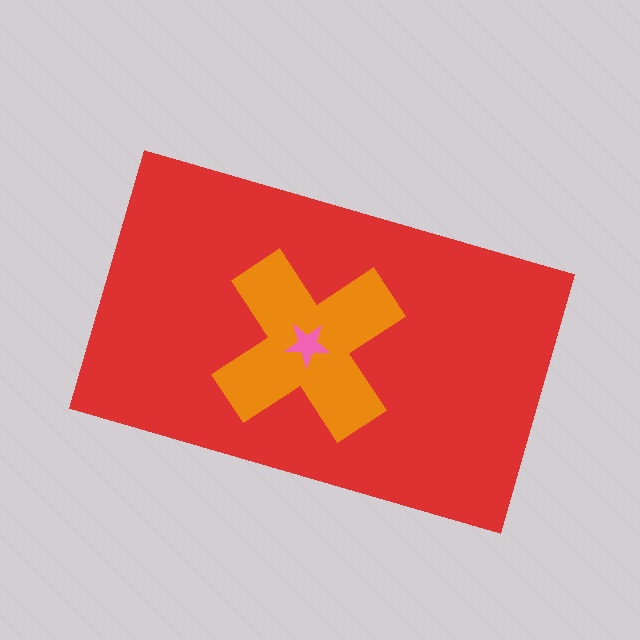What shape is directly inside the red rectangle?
The orange cross.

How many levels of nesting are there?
3.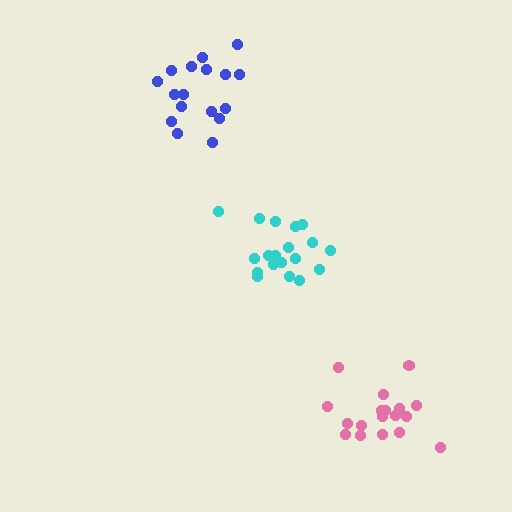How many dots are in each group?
Group 1: 19 dots, Group 2: 18 dots, Group 3: 17 dots (54 total).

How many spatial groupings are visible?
There are 3 spatial groupings.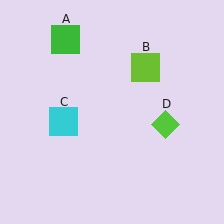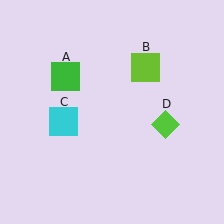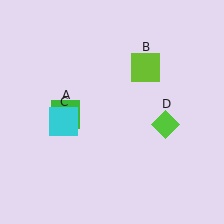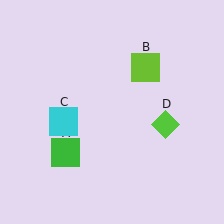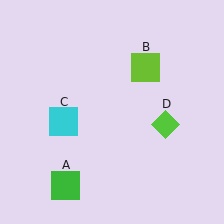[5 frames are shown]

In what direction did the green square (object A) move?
The green square (object A) moved down.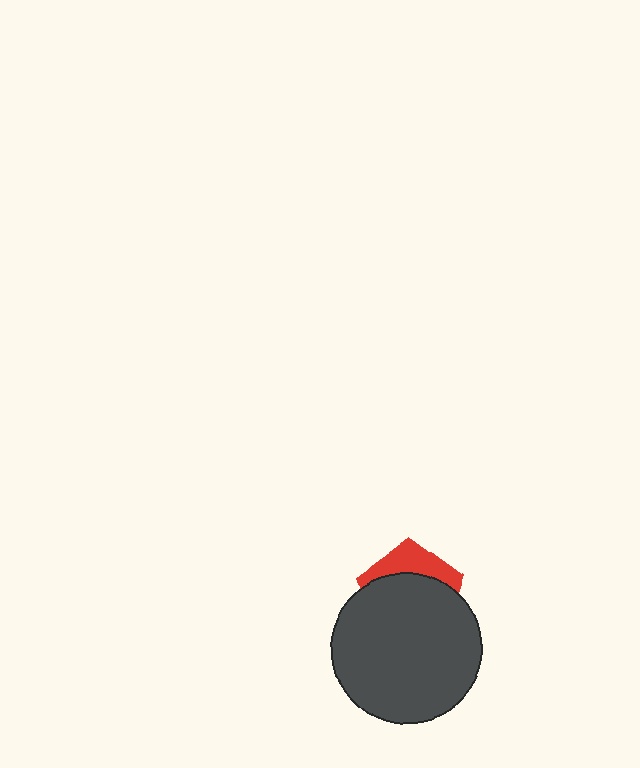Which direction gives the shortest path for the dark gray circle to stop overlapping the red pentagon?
Moving down gives the shortest separation.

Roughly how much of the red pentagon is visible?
A small part of it is visible (roughly 30%).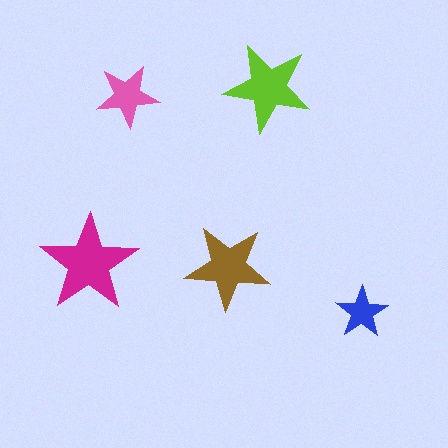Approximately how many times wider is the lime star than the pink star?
About 1.5 times wider.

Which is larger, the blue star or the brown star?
The brown one.